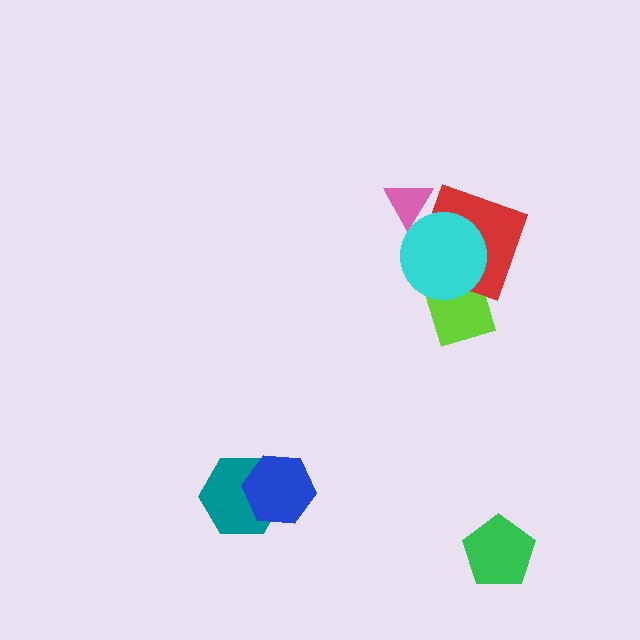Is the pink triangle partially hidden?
Yes, it is partially covered by another shape.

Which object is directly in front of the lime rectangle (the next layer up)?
The red square is directly in front of the lime rectangle.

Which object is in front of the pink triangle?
The cyan circle is in front of the pink triangle.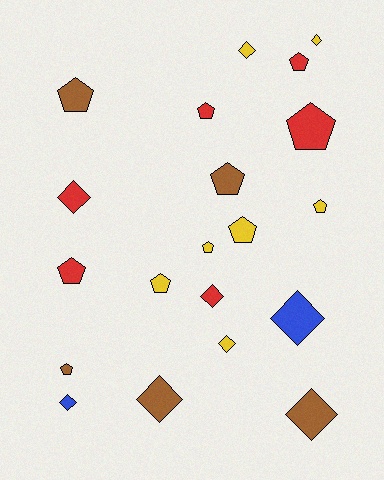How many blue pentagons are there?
There are no blue pentagons.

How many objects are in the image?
There are 20 objects.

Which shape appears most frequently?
Pentagon, with 11 objects.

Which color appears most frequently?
Yellow, with 7 objects.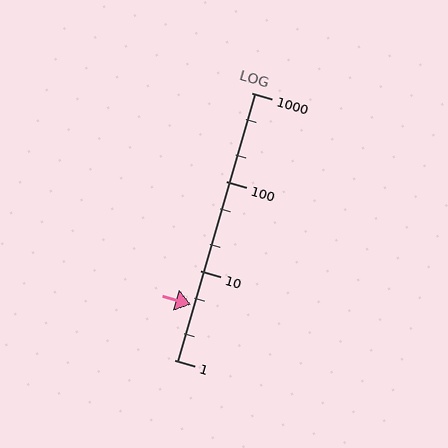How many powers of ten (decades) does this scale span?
The scale spans 3 decades, from 1 to 1000.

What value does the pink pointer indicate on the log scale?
The pointer indicates approximately 4.2.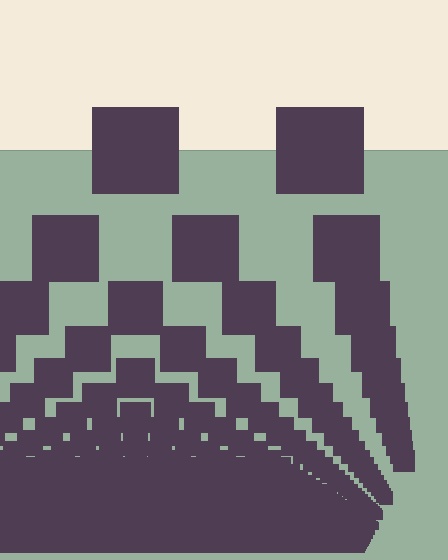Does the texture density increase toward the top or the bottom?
Density increases toward the bottom.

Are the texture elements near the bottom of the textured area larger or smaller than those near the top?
Smaller. The gradient is inverted — elements near the bottom are smaller and denser.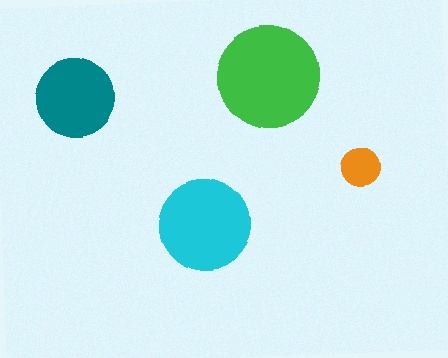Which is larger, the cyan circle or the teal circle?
The cyan one.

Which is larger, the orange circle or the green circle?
The green one.